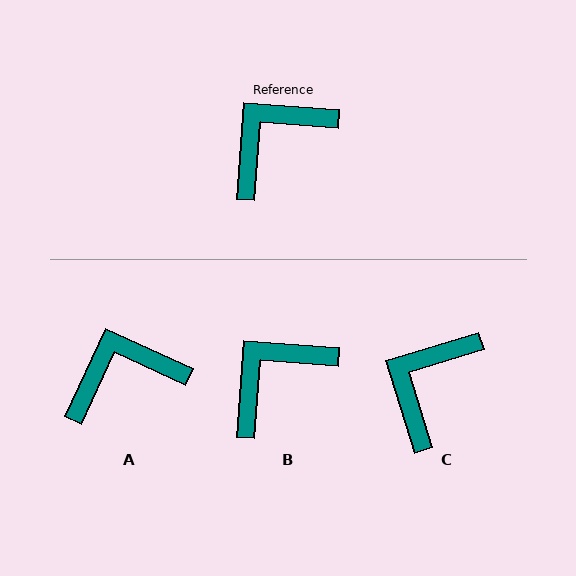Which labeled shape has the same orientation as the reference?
B.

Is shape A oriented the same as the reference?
No, it is off by about 21 degrees.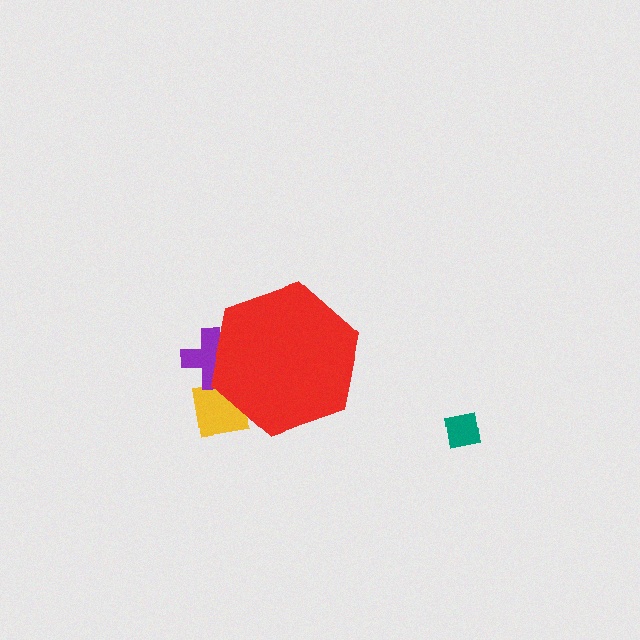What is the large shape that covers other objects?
A red hexagon.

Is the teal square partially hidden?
No, the teal square is fully visible.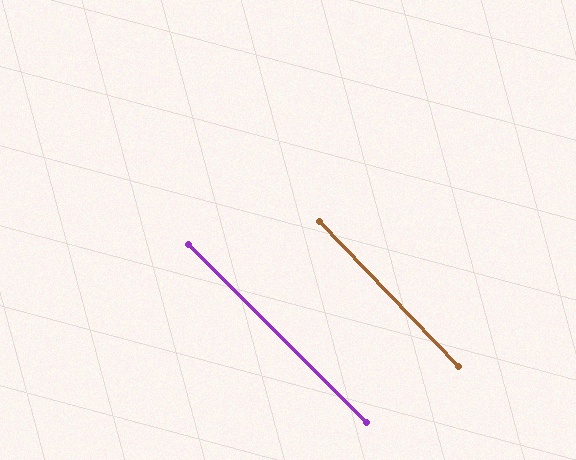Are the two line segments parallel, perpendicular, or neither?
Parallel — their directions differ by only 1.3°.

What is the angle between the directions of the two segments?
Approximately 1 degree.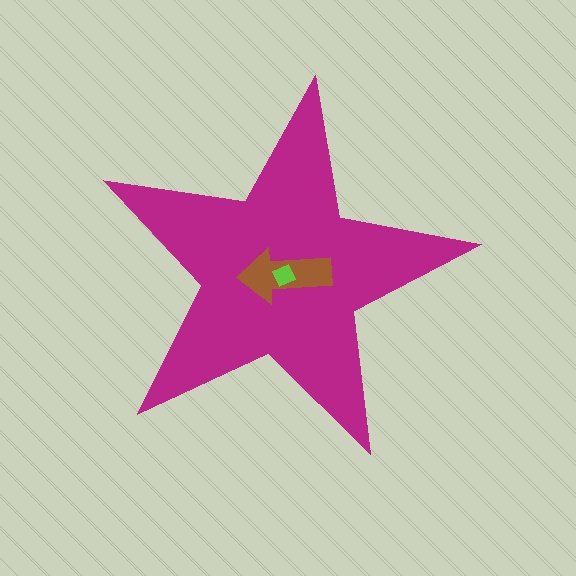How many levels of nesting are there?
3.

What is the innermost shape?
The lime diamond.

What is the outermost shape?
The magenta star.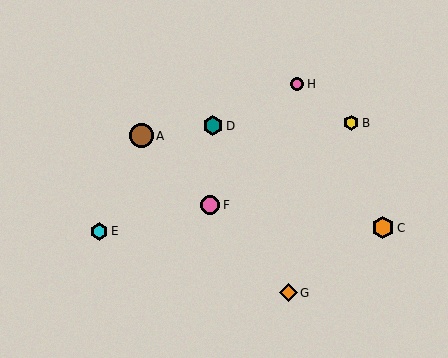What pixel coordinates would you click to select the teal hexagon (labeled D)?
Click at (213, 126) to select the teal hexagon D.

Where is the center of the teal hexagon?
The center of the teal hexagon is at (213, 126).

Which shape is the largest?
The brown circle (labeled A) is the largest.